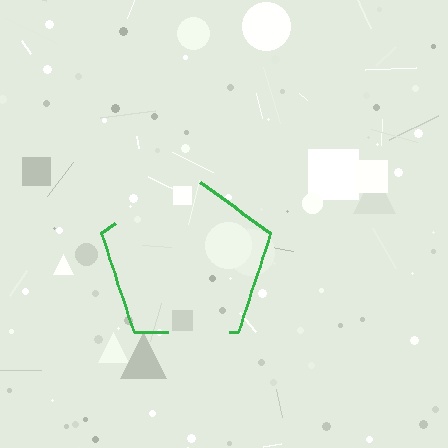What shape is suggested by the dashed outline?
The dashed outline suggests a pentagon.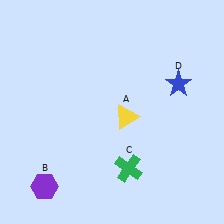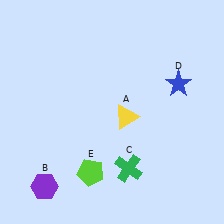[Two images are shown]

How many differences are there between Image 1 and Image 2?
There is 1 difference between the two images.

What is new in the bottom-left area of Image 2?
A lime pentagon (E) was added in the bottom-left area of Image 2.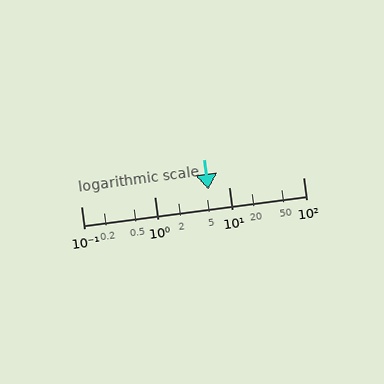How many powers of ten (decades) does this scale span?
The scale spans 3 decades, from 0.1 to 100.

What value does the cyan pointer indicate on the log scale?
The pointer indicates approximately 5.3.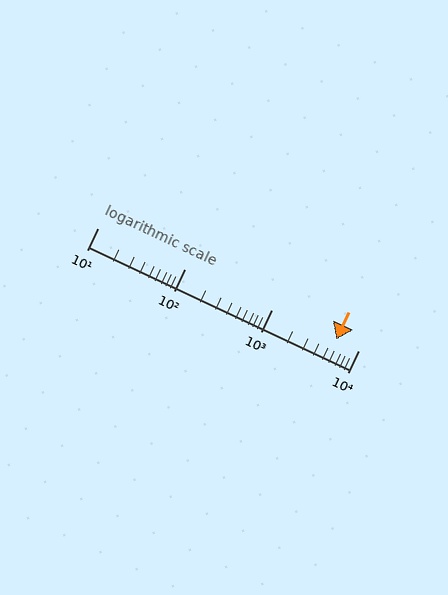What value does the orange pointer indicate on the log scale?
The pointer indicates approximately 5600.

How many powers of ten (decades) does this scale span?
The scale spans 3 decades, from 10 to 10000.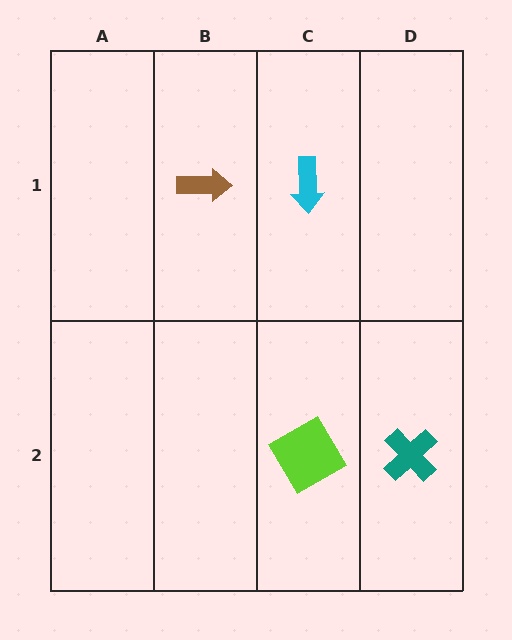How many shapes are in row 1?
2 shapes.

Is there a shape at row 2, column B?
No, that cell is empty.